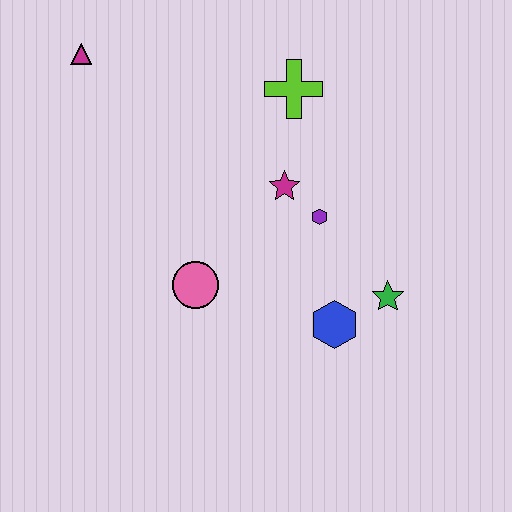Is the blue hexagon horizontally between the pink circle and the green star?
Yes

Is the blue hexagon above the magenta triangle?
No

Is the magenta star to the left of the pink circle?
No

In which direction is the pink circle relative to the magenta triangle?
The pink circle is below the magenta triangle.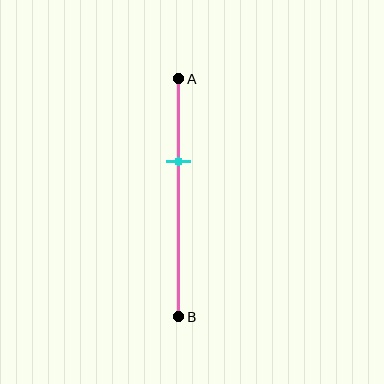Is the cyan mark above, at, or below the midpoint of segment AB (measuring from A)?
The cyan mark is above the midpoint of segment AB.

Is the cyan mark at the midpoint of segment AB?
No, the mark is at about 35% from A, not at the 50% midpoint.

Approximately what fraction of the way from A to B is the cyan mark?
The cyan mark is approximately 35% of the way from A to B.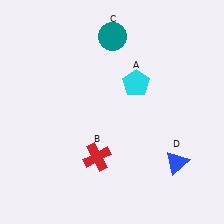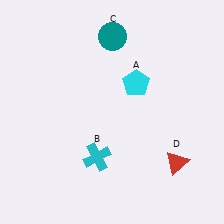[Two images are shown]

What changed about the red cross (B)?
In Image 1, B is red. In Image 2, it changed to cyan.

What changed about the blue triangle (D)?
In Image 1, D is blue. In Image 2, it changed to red.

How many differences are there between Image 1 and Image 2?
There are 2 differences between the two images.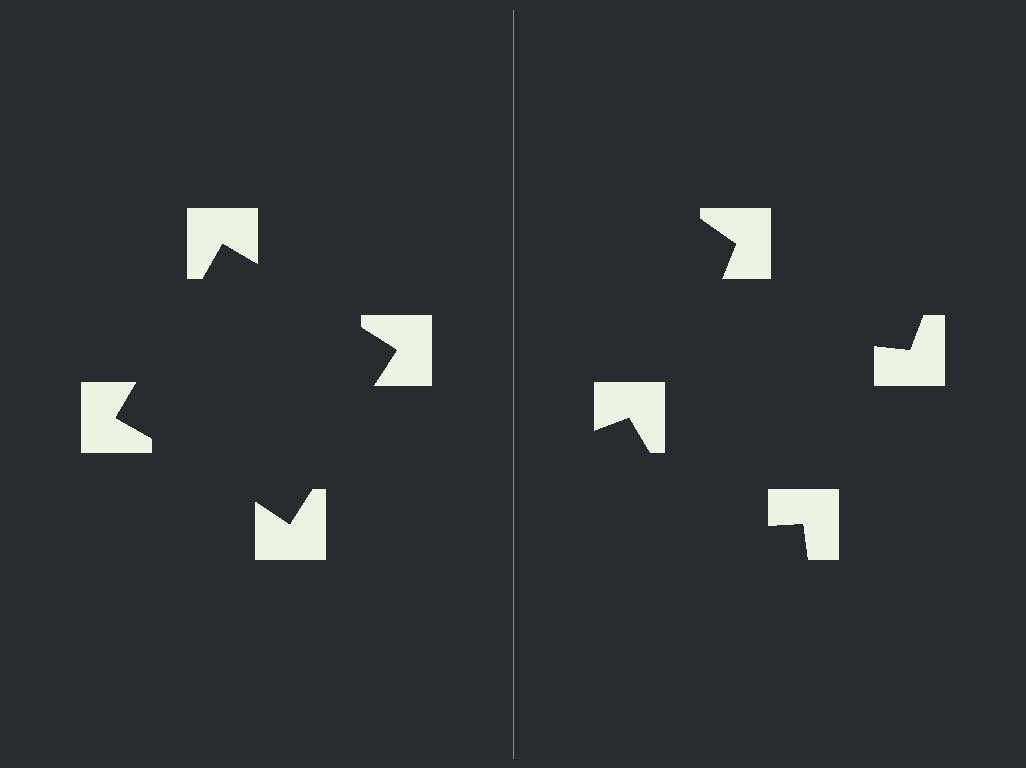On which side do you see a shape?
An illusory square appears on the left side. On the right side the wedge cuts are rotated, so no coherent shape forms.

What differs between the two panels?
The notched squares are positioned identically on both sides; only the wedge orientations differ. On the left they align to a square; on the right they are misaligned.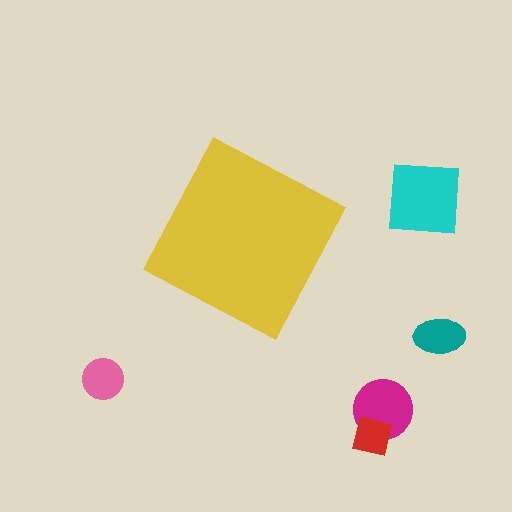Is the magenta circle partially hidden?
No, the magenta circle is fully visible.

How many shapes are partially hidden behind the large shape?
0 shapes are partially hidden.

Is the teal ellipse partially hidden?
No, the teal ellipse is fully visible.